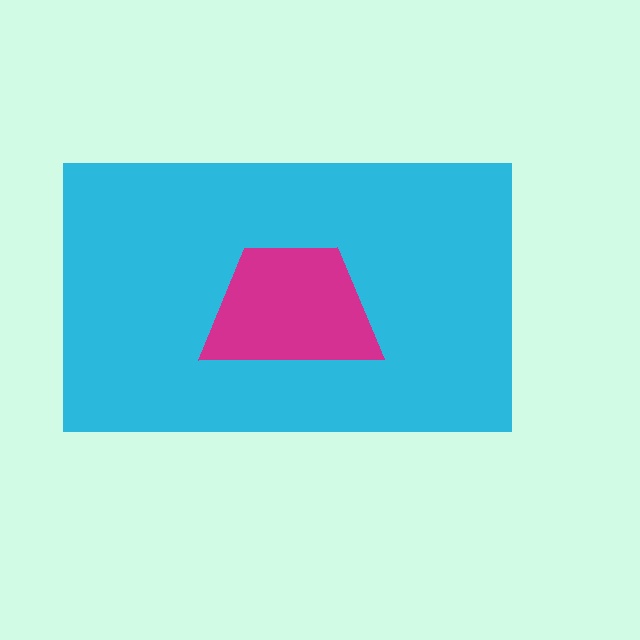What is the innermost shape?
The magenta trapezoid.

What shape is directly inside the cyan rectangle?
The magenta trapezoid.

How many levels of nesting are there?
2.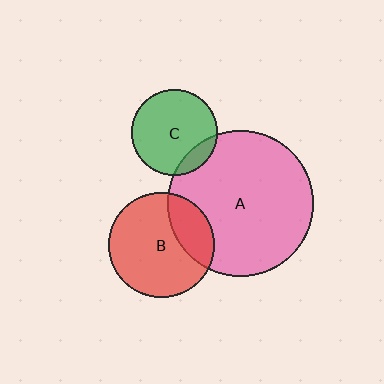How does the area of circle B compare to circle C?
Approximately 1.5 times.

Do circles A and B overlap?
Yes.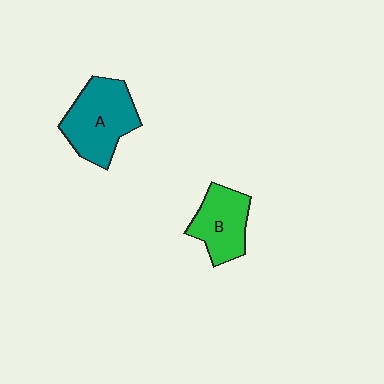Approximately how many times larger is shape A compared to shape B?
Approximately 1.4 times.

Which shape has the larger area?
Shape A (teal).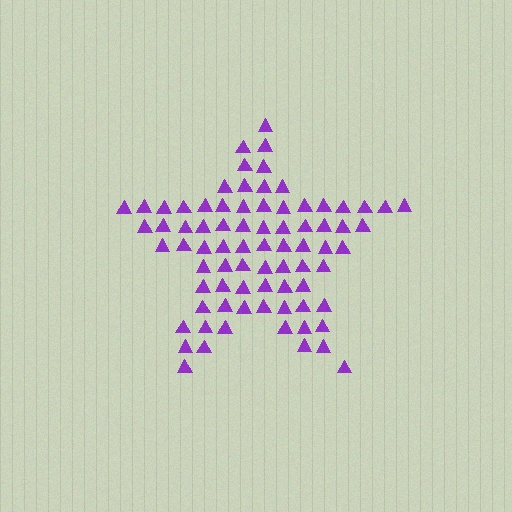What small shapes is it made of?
It is made of small triangles.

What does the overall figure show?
The overall figure shows a star.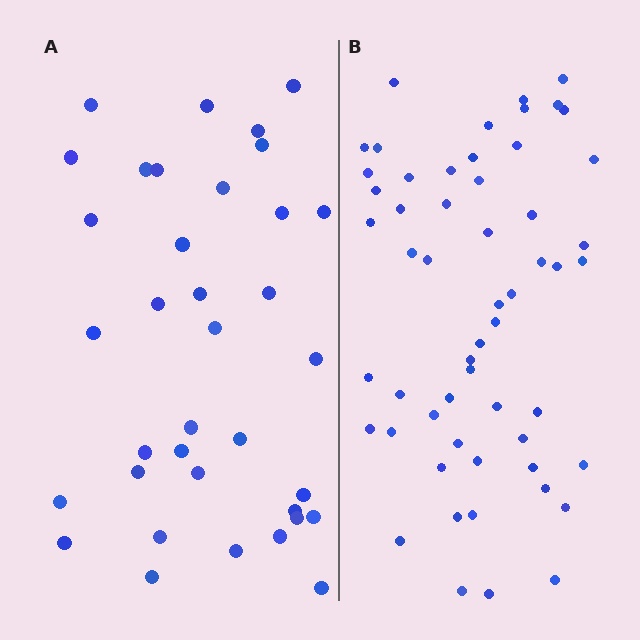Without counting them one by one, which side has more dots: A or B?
Region B (the right region) has more dots.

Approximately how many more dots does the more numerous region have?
Region B has approximately 20 more dots than region A.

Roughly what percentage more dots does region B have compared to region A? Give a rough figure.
About 55% more.